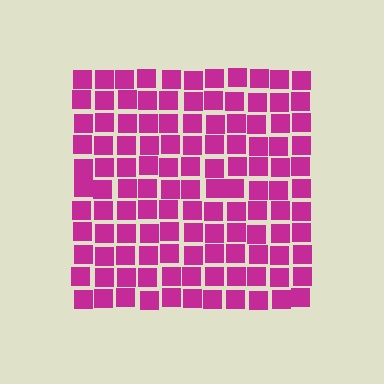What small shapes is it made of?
It is made of small squares.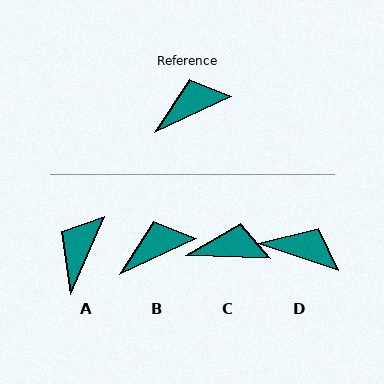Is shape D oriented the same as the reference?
No, it is off by about 43 degrees.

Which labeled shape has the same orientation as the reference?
B.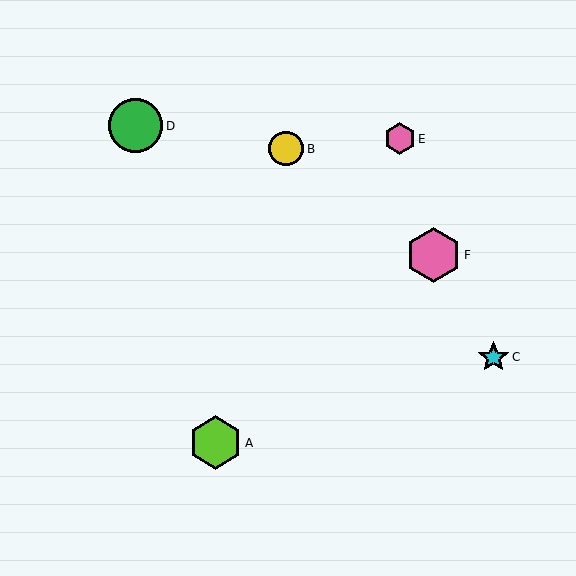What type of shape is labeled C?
Shape C is a cyan star.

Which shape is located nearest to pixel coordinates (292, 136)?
The yellow circle (labeled B) at (286, 149) is nearest to that location.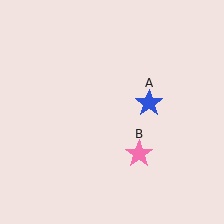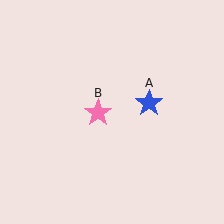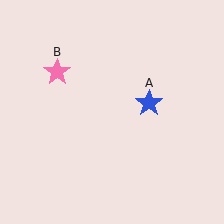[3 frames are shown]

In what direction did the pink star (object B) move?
The pink star (object B) moved up and to the left.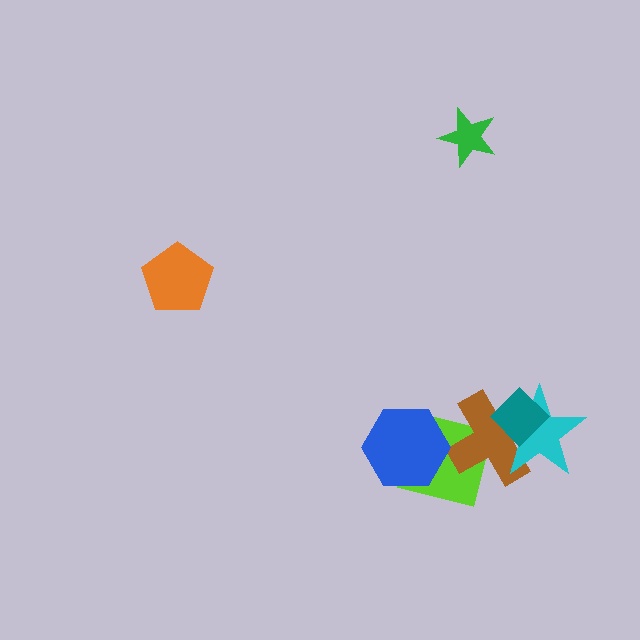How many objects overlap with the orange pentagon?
0 objects overlap with the orange pentagon.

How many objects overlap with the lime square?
2 objects overlap with the lime square.